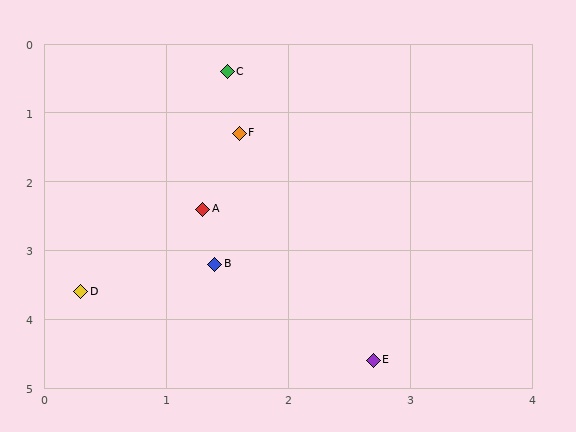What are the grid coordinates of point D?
Point D is at approximately (0.3, 3.6).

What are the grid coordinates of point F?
Point F is at approximately (1.6, 1.3).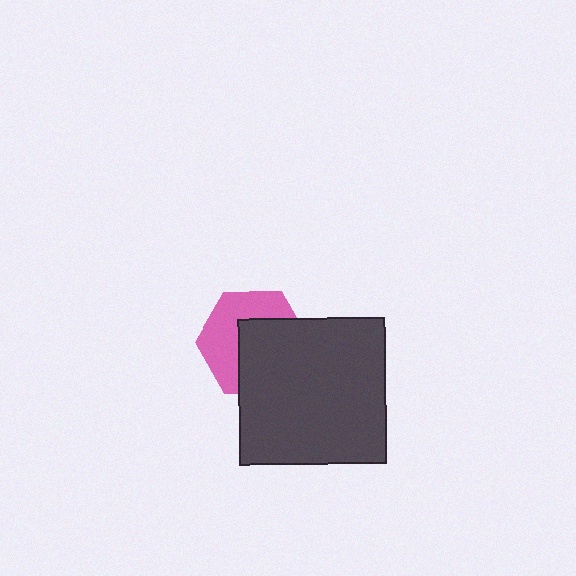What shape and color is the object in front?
The object in front is a dark gray square.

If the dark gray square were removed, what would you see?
You would see the complete pink hexagon.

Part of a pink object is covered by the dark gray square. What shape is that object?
It is a hexagon.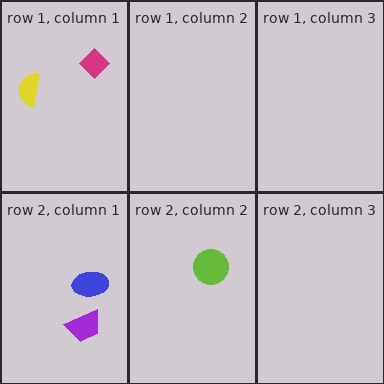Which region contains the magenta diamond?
The row 1, column 1 region.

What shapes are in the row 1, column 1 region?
The yellow semicircle, the magenta diamond.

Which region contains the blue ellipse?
The row 2, column 1 region.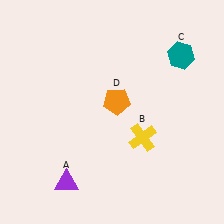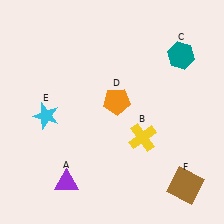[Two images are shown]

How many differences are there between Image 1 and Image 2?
There are 2 differences between the two images.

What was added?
A cyan star (E), a brown square (F) were added in Image 2.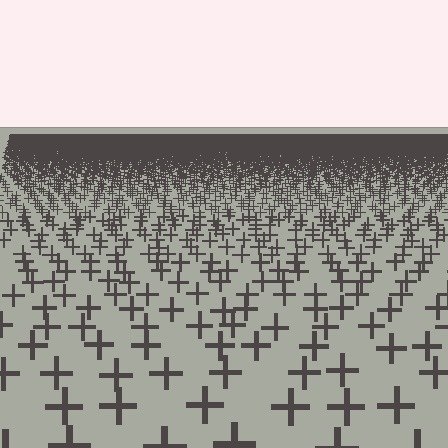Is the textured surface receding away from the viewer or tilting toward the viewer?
The surface is receding away from the viewer. Texture elements get smaller and denser toward the top.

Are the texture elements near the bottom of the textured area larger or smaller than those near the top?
Larger. Near the bottom, elements are closer to the viewer and appear at a bigger on-screen size.